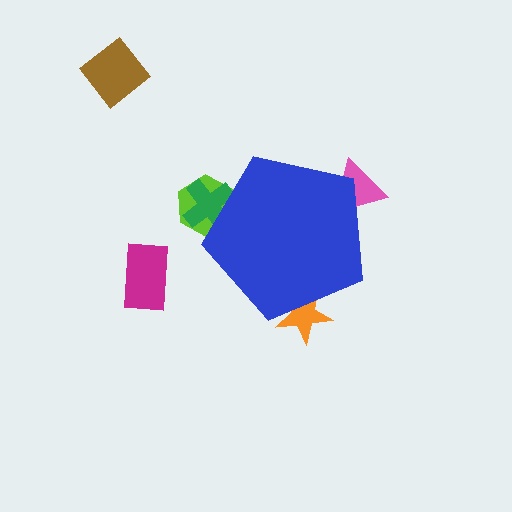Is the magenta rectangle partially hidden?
No, the magenta rectangle is fully visible.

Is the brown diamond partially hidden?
No, the brown diamond is fully visible.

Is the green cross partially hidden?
Yes, the green cross is partially hidden behind the blue pentagon.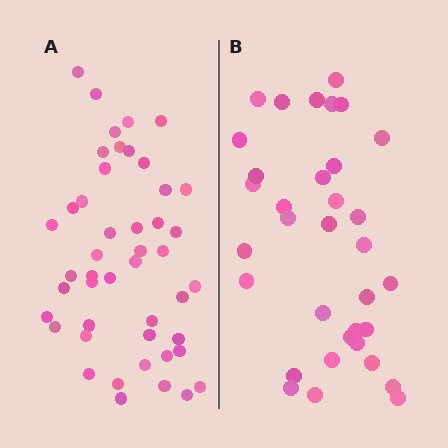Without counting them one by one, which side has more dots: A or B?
Region A (the left region) has more dots.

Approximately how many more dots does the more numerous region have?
Region A has roughly 12 or so more dots than region B.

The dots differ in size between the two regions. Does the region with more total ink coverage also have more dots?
No. Region B has more total ink coverage because its dots are larger, but region A actually contains more individual dots. Total area can be misleading — the number of items is what matters here.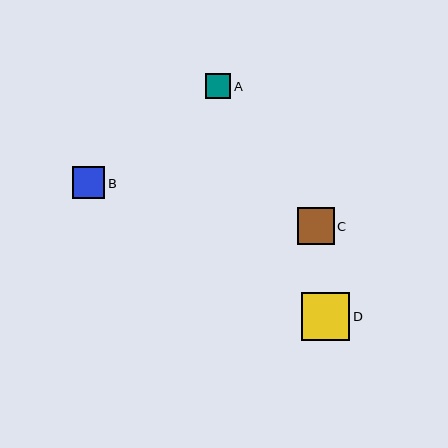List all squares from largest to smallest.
From largest to smallest: D, C, B, A.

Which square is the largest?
Square D is the largest with a size of approximately 49 pixels.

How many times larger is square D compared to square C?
Square D is approximately 1.3 times the size of square C.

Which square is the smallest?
Square A is the smallest with a size of approximately 25 pixels.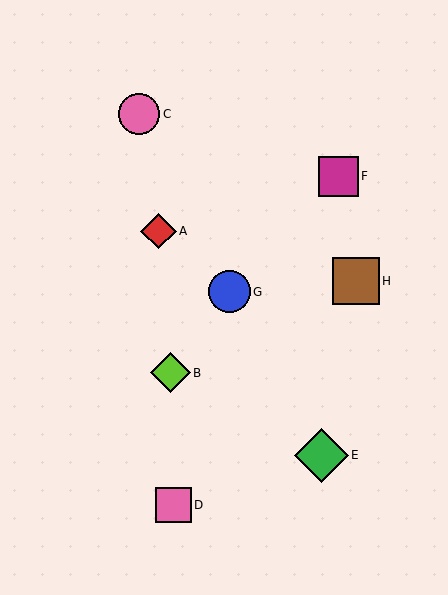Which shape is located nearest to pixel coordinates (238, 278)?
The blue circle (labeled G) at (229, 292) is nearest to that location.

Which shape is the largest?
The green diamond (labeled E) is the largest.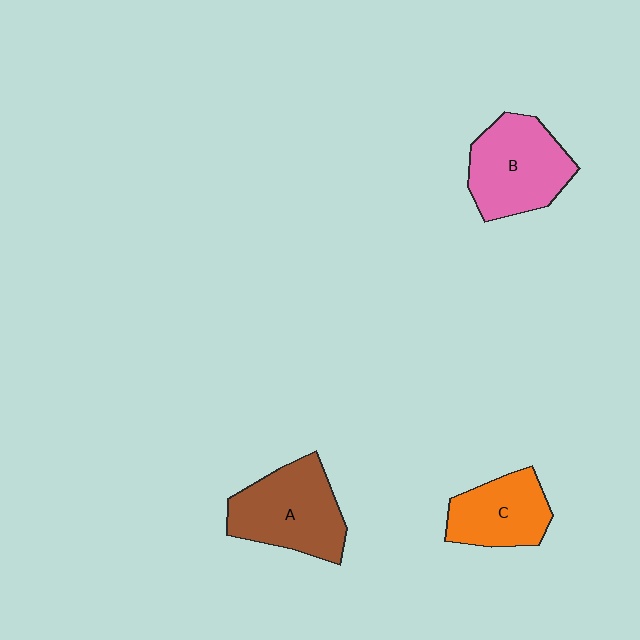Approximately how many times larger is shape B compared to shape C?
Approximately 1.3 times.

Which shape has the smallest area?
Shape C (orange).